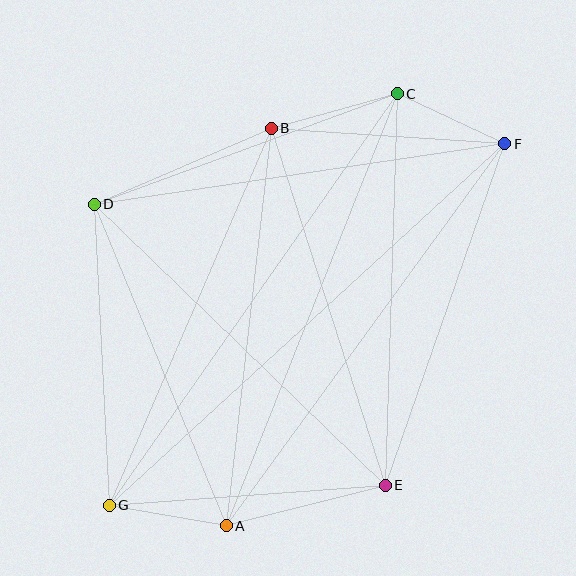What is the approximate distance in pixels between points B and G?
The distance between B and G is approximately 410 pixels.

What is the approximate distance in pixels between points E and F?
The distance between E and F is approximately 362 pixels.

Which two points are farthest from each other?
Points F and G are farthest from each other.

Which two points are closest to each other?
Points C and F are closest to each other.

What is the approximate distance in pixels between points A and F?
The distance between A and F is approximately 473 pixels.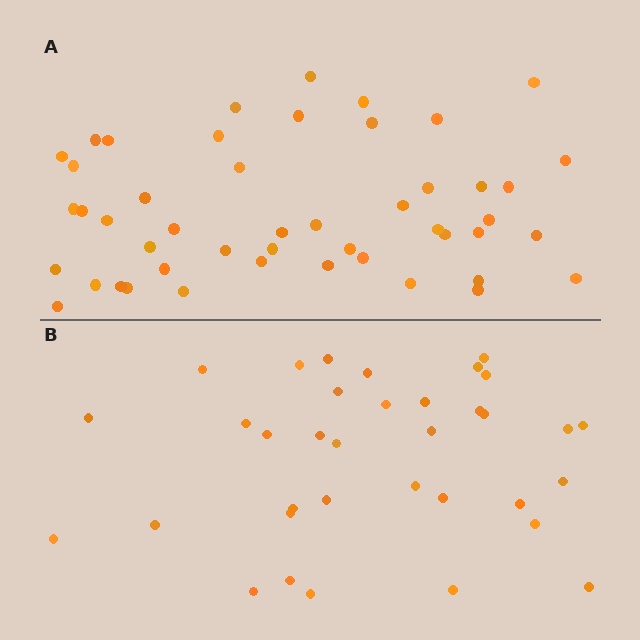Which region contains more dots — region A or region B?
Region A (the top region) has more dots.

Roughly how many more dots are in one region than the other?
Region A has approximately 15 more dots than region B.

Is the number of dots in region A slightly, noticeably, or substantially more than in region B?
Region A has noticeably more, but not dramatically so. The ratio is roughly 1.4 to 1.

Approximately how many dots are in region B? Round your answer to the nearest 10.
About 40 dots. (The exact count is 35, which rounds to 40.)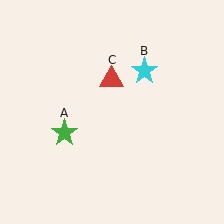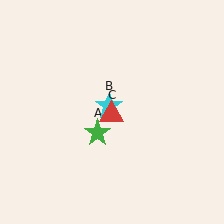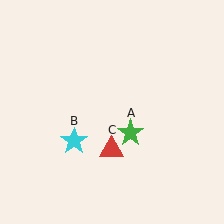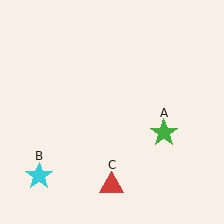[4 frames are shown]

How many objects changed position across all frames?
3 objects changed position: green star (object A), cyan star (object B), red triangle (object C).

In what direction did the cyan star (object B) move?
The cyan star (object B) moved down and to the left.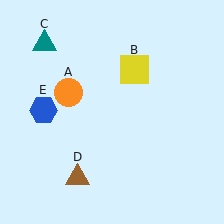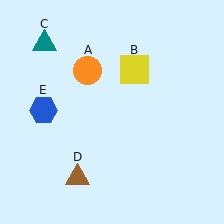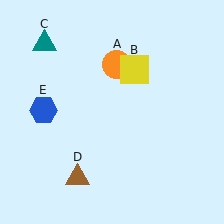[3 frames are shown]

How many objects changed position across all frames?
1 object changed position: orange circle (object A).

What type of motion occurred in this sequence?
The orange circle (object A) rotated clockwise around the center of the scene.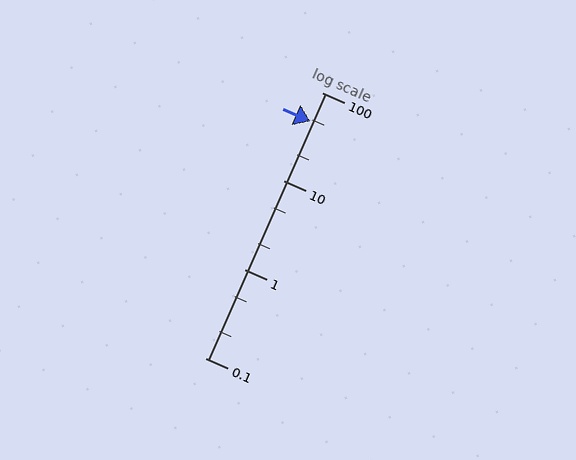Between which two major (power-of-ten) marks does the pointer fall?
The pointer is between 10 and 100.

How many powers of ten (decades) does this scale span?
The scale spans 3 decades, from 0.1 to 100.